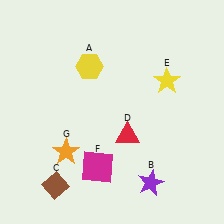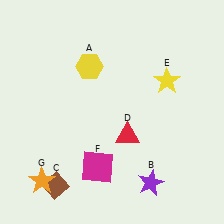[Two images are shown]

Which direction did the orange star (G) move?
The orange star (G) moved down.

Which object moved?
The orange star (G) moved down.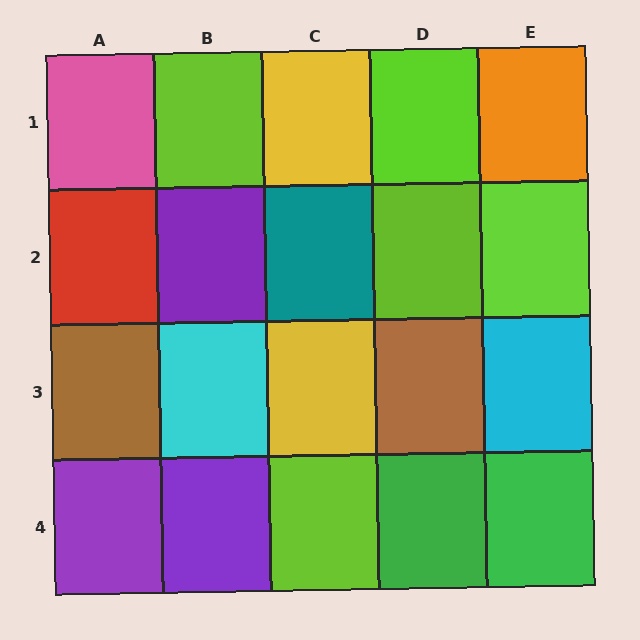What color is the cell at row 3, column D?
Brown.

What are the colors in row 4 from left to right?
Purple, purple, lime, green, green.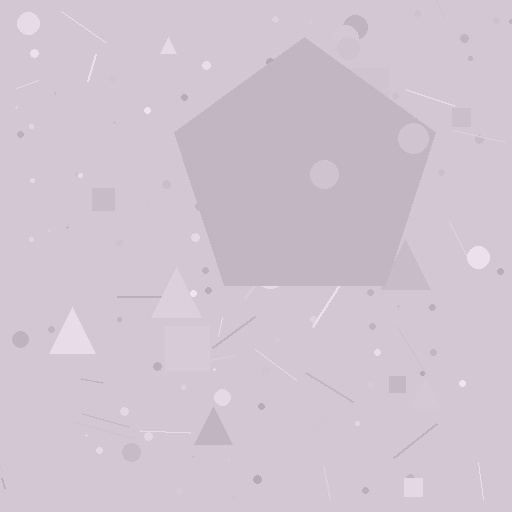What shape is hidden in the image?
A pentagon is hidden in the image.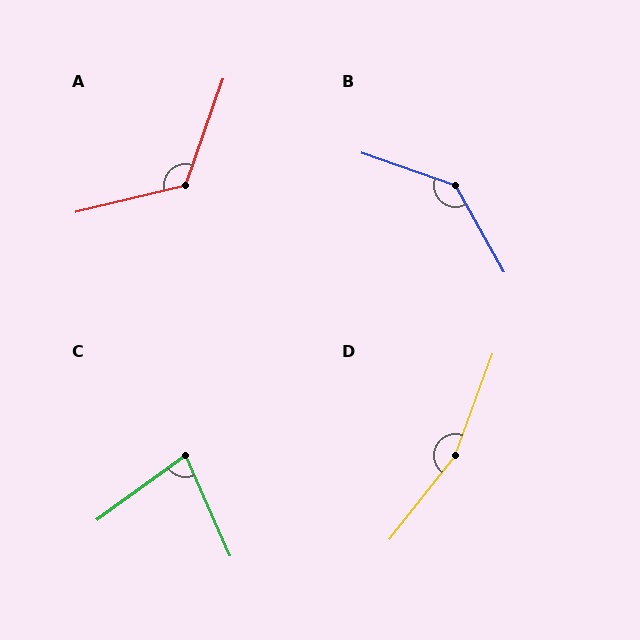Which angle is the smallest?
C, at approximately 78 degrees.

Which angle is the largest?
D, at approximately 162 degrees.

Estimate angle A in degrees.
Approximately 123 degrees.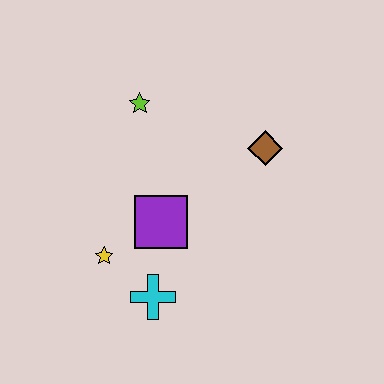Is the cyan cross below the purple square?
Yes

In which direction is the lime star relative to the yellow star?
The lime star is above the yellow star.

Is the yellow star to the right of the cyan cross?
No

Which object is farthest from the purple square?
The brown diamond is farthest from the purple square.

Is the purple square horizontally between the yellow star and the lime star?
No